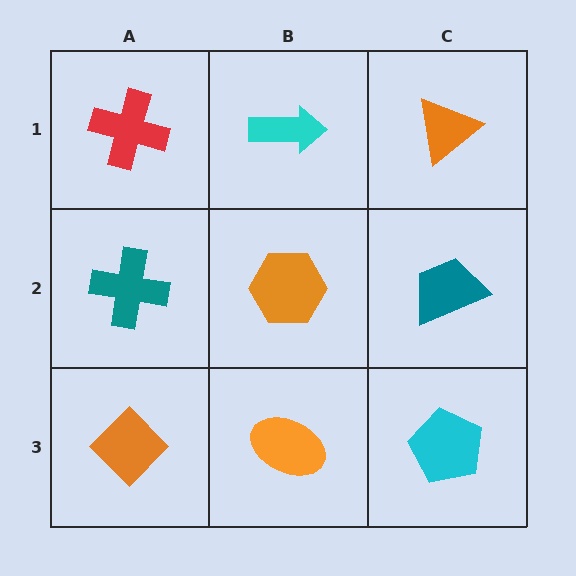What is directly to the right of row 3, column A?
An orange ellipse.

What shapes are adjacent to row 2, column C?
An orange triangle (row 1, column C), a cyan pentagon (row 3, column C), an orange hexagon (row 2, column B).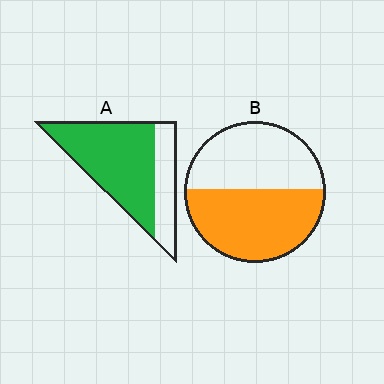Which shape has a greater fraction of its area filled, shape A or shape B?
Shape A.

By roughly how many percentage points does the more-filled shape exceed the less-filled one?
By roughly 20 percentage points (A over B).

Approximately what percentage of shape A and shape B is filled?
A is approximately 70% and B is approximately 55%.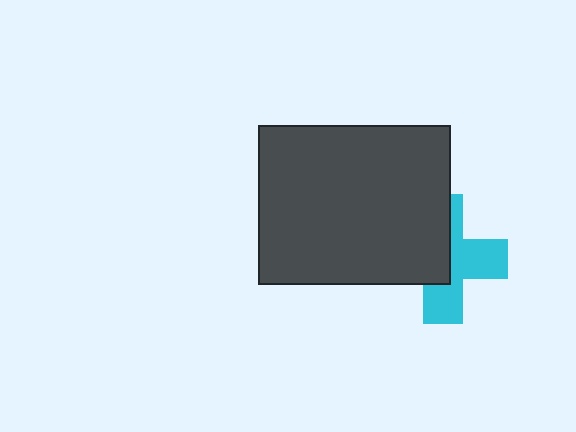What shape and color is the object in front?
The object in front is a dark gray rectangle.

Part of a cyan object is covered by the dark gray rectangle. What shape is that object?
It is a cross.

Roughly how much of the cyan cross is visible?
About half of it is visible (roughly 50%).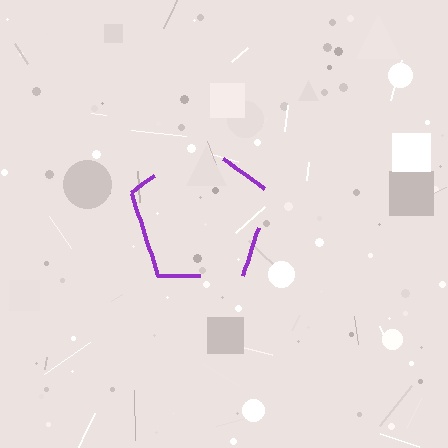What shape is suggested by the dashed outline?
The dashed outline suggests a pentagon.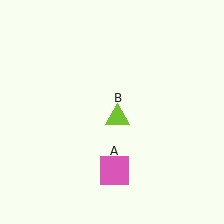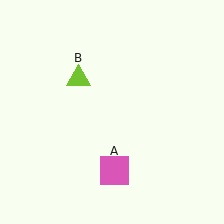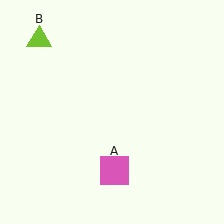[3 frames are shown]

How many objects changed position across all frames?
1 object changed position: lime triangle (object B).